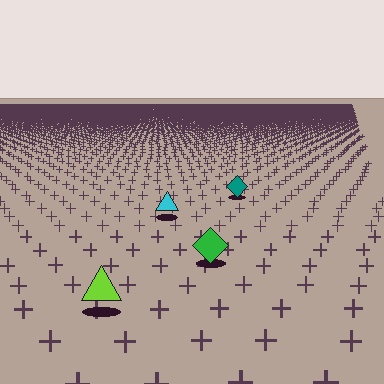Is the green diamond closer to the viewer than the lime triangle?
No. The lime triangle is closer — you can tell from the texture gradient: the ground texture is coarser near it.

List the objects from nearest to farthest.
From nearest to farthest: the lime triangle, the green diamond, the cyan triangle, the teal diamond.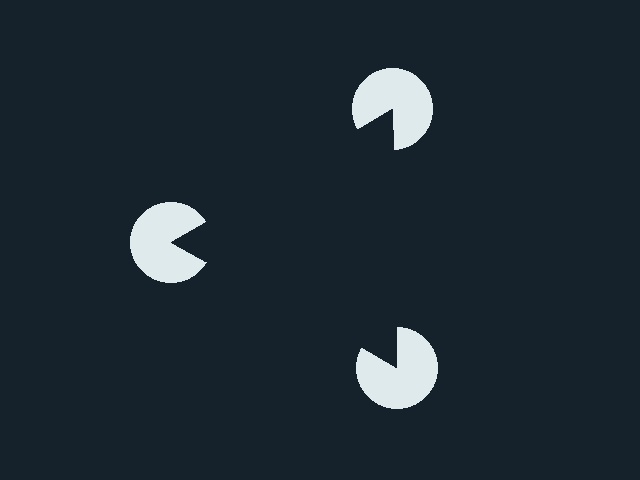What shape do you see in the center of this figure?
An illusory triangle — its edges are inferred from the aligned wedge cuts in the pac-man discs, not physically drawn.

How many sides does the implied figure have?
3 sides.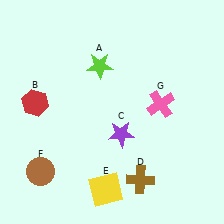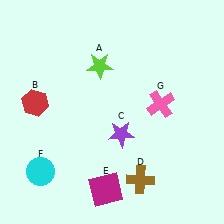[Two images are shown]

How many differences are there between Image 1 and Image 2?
There are 2 differences between the two images.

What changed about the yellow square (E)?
In Image 1, E is yellow. In Image 2, it changed to magenta.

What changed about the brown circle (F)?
In Image 1, F is brown. In Image 2, it changed to cyan.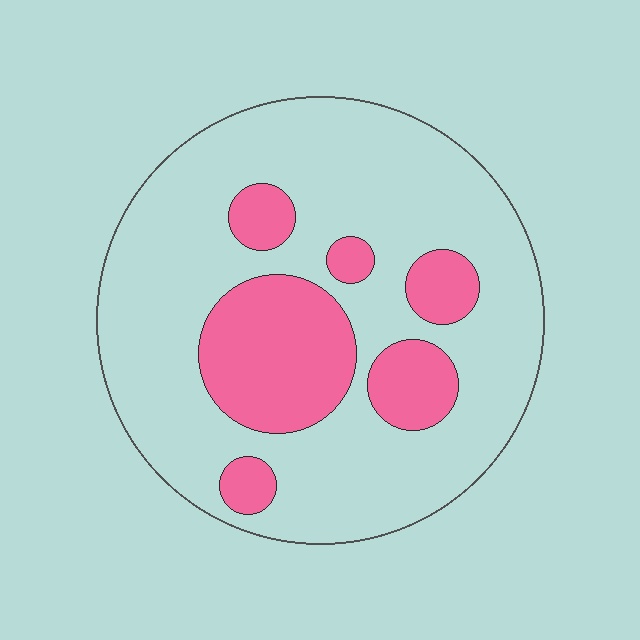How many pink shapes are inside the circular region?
6.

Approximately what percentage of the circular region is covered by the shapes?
Approximately 25%.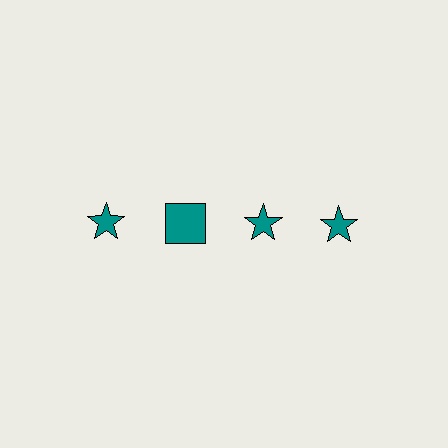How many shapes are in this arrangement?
There are 4 shapes arranged in a grid pattern.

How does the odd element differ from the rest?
It has a different shape: square instead of star.